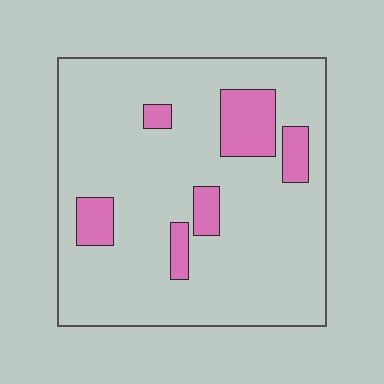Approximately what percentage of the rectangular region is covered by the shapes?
Approximately 15%.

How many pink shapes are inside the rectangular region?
6.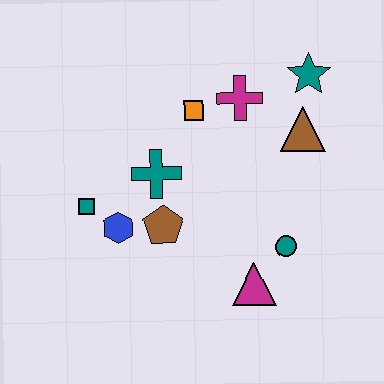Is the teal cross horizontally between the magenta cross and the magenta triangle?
No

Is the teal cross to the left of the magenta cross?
Yes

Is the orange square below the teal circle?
No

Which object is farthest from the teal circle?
The teal square is farthest from the teal circle.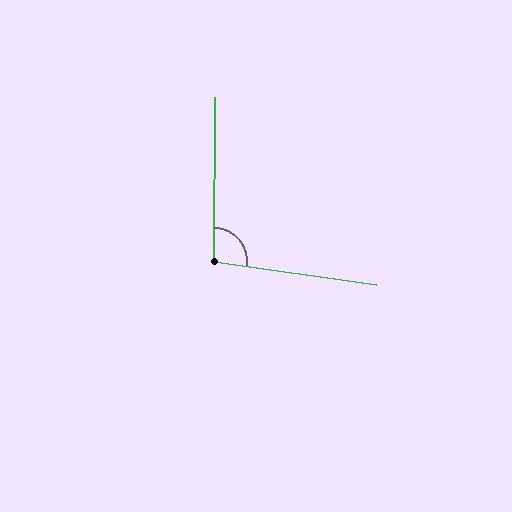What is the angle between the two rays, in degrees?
Approximately 97 degrees.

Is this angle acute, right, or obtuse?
It is obtuse.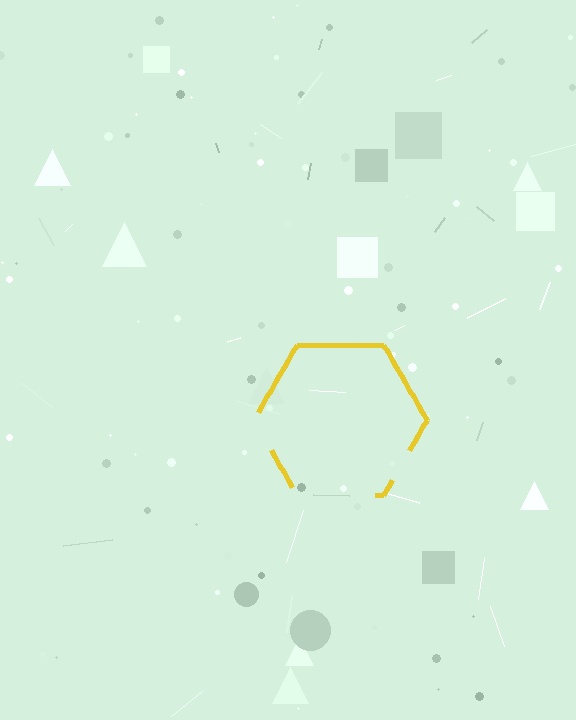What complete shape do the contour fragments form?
The contour fragments form a hexagon.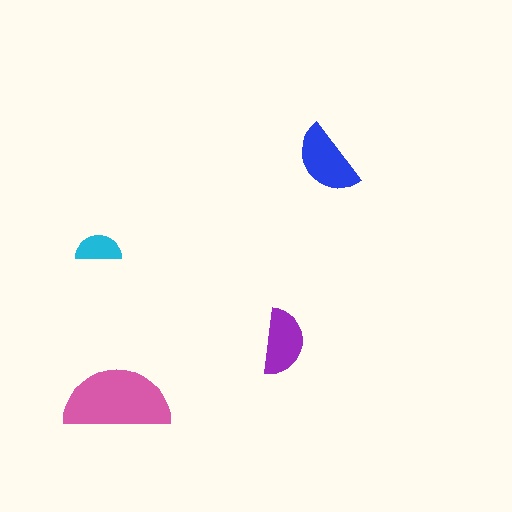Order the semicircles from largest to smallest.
the pink one, the blue one, the purple one, the cyan one.